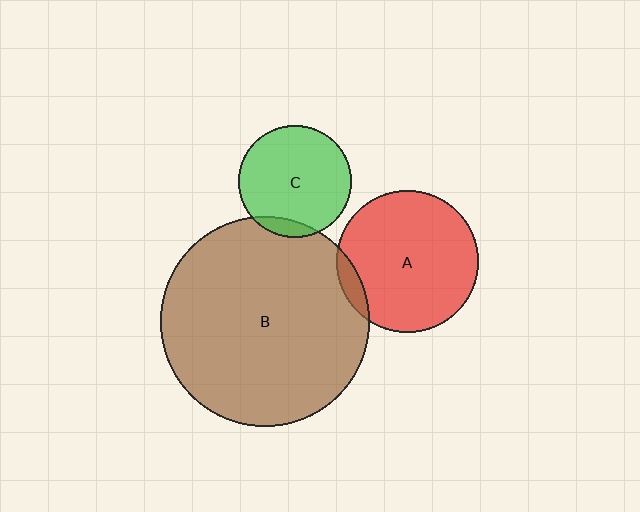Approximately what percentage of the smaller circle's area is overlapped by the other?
Approximately 10%.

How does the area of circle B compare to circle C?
Approximately 3.5 times.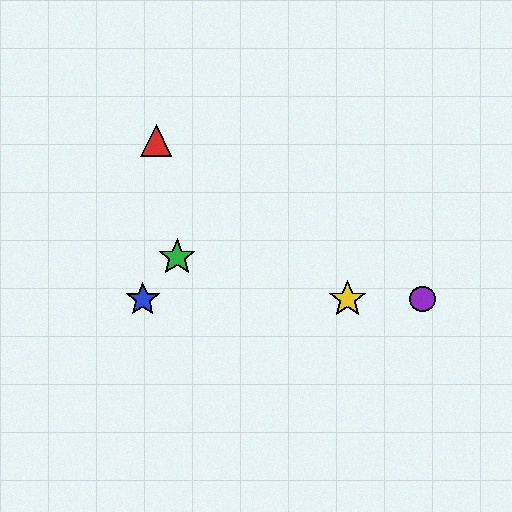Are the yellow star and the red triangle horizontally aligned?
No, the yellow star is at y≈299 and the red triangle is at y≈140.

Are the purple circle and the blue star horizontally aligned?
Yes, both are at y≈299.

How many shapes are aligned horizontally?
3 shapes (the blue star, the yellow star, the purple circle) are aligned horizontally.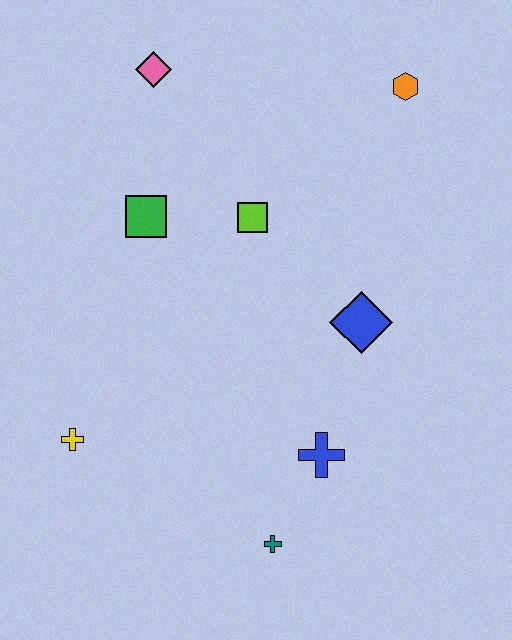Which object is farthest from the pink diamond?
The teal cross is farthest from the pink diamond.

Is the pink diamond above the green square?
Yes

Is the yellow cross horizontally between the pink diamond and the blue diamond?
No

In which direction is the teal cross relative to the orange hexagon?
The teal cross is below the orange hexagon.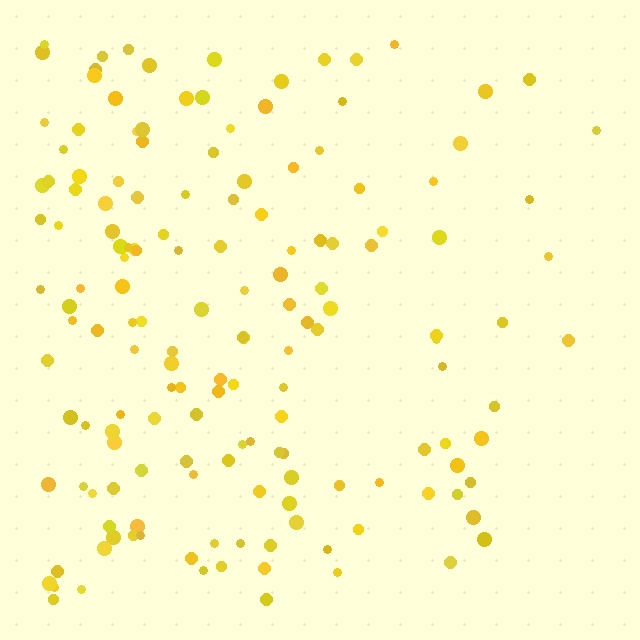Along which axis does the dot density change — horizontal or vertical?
Horizontal.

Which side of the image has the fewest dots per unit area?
The right.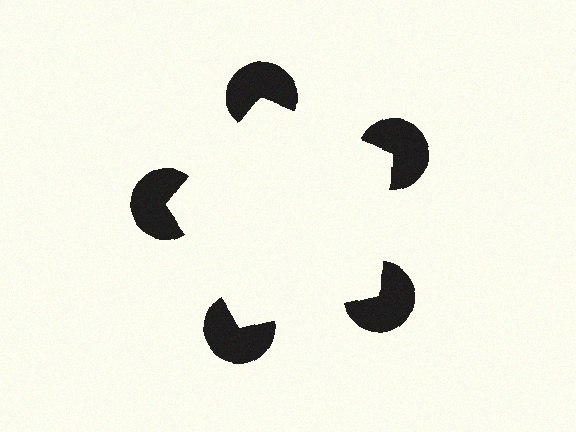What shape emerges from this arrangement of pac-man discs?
An illusory pentagon — its edges are inferred from the aligned wedge cuts in the pac-man discs, not physically drawn.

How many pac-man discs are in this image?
There are 5 — one at each vertex of the illusory pentagon.